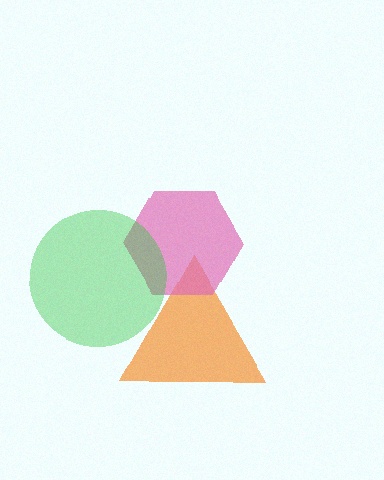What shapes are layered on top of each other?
The layered shapes are: an orange triangle, a pink hexagon, a green circle.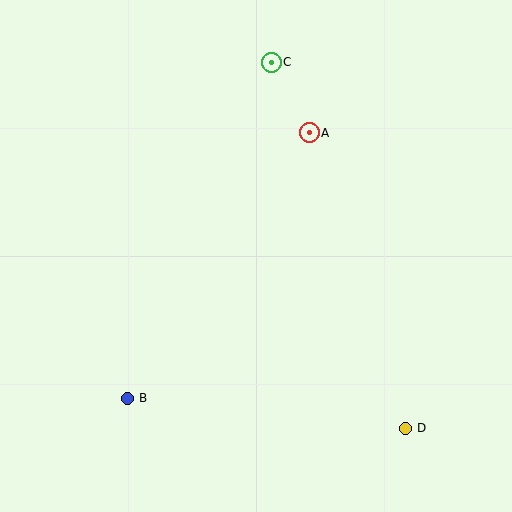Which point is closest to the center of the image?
Point A at (309, 133) is closest to the center.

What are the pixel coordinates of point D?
Point D is at (405, 428).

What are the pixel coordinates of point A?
Point A is at (309, 133).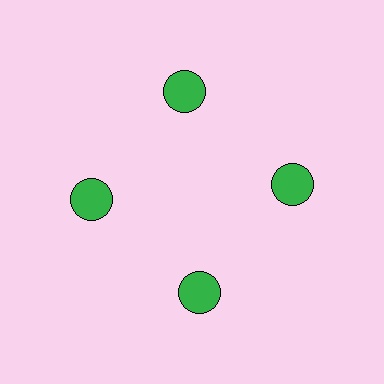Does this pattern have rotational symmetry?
Yes, this pattern has 4-fold rotational symmetry. It looks the same after rotating 90 degrees around the center.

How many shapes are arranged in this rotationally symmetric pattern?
There are 4 shapes, arranged in 4 groups of 1.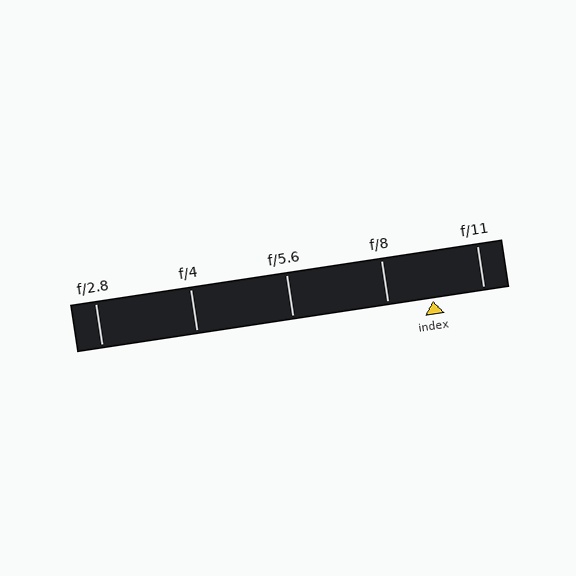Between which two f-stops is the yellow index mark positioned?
The index mark is between f/8 and f/11.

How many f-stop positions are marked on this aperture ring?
There are 5 f-stop positions marked.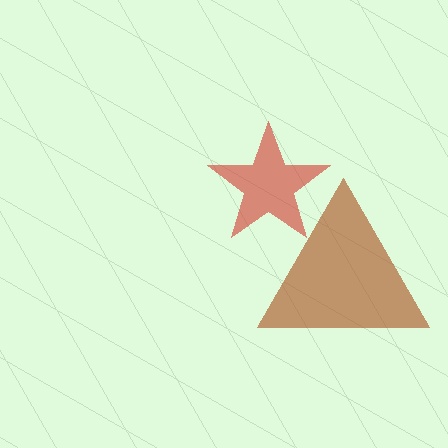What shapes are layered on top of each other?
The layered shapes are: a brown triangle, a red star.